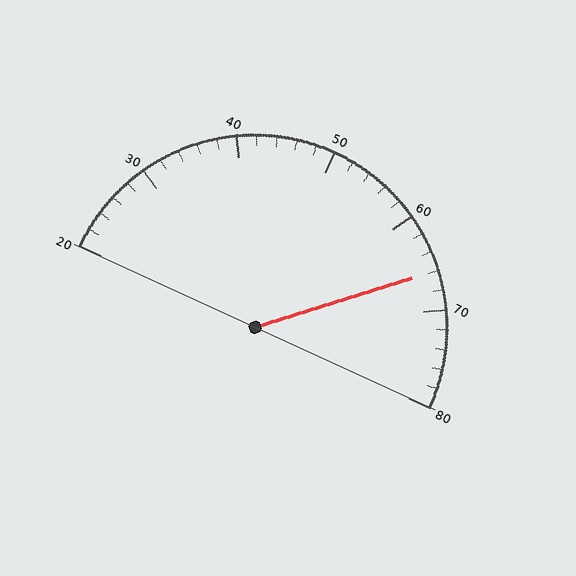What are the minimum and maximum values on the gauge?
The gauge ranges from 20 to 80.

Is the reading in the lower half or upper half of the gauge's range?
The reading is in the upper half of the range (20 to 80).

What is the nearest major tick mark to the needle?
The nearest major tick mark is 70.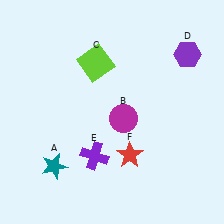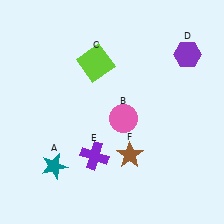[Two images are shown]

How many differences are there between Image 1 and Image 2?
There are 2 differences between the two images.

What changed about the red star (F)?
In Image 1, F is red. In Image 2, it changed to brown.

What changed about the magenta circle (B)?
In Image 1, B is magenta. In Image 2, it changed to pink.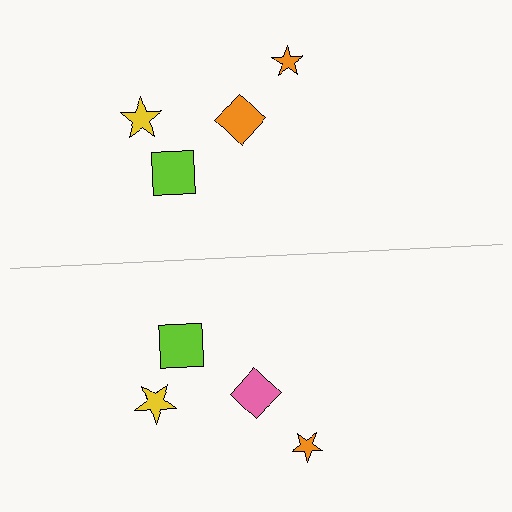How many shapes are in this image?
There are 8 shapes in this image.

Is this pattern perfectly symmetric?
No, the pattern is not perfectly symmetric. The pink diamond on the bottom side breaks the symmetry — its mirror counterpart is orange.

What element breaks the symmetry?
The pink diamond on the bottom side breaks the symmetry — its mirror counterpart is orange.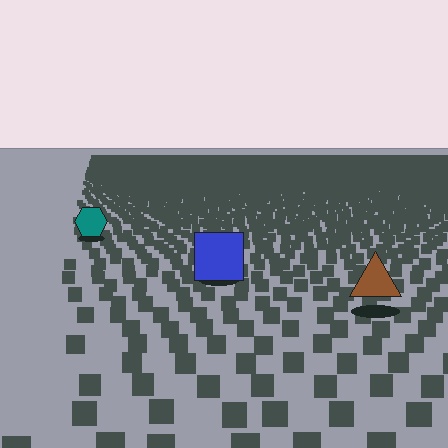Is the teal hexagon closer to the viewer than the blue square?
No. The blue square is closer — you can tell from the texture gradient: the ground texture is coarser near it.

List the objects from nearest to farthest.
From nearest to farthest: the brown triangle, the blue square, the teal hexagon.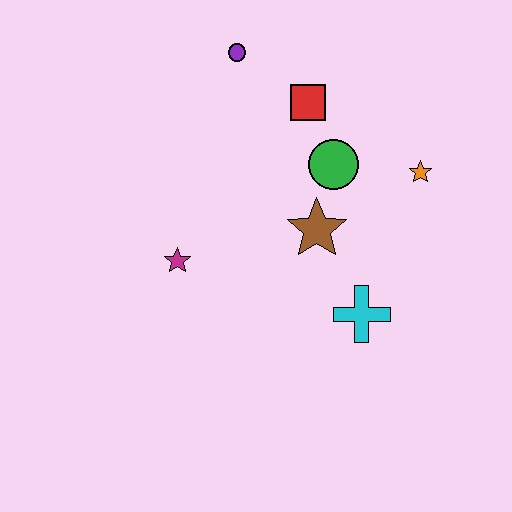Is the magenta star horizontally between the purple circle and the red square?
No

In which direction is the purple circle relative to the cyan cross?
The purple circle is above the cyan cross.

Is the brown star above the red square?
No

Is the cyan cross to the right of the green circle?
Yes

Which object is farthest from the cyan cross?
The purple circle is farthest from the cyan cross.